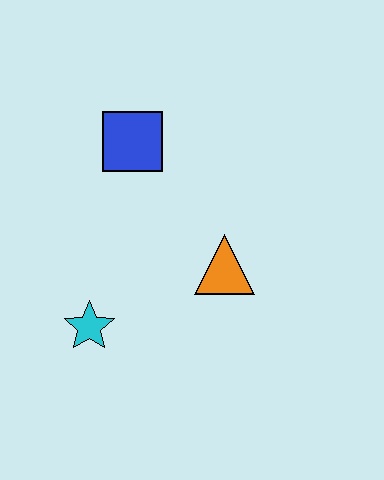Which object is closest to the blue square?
The orange triangle is closest to the blue square.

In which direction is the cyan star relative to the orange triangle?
The cyan star is to the left of the orange triangle.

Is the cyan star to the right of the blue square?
No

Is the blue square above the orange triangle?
Yes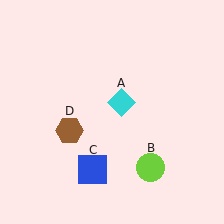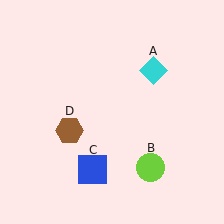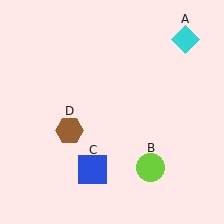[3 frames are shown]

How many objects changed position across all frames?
1 object changed position: cyan diamond (object A).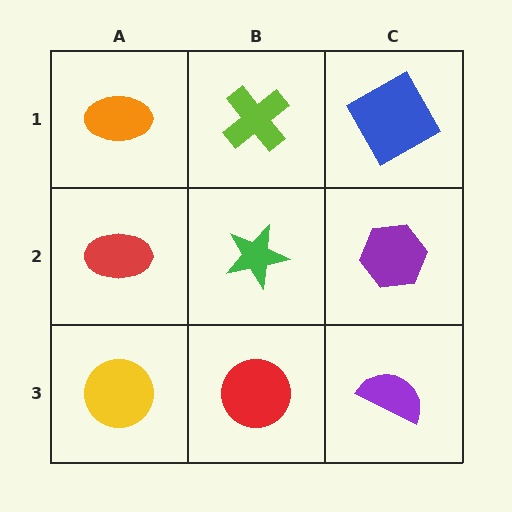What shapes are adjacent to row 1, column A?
A red ellipse (row 2, column A), a lime cross (row 1, column B).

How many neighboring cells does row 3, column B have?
3.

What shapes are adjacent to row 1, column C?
A purple hexagon (row 2, column C), a lime cross (row 1, column B).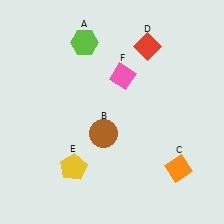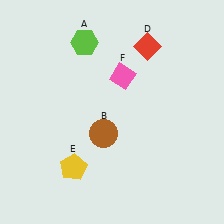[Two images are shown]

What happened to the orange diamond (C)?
The orange diamond (C) was removed in Image 2. It was in the bottom-right area of Image 1.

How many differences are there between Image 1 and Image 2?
There is 1 difference between the two images.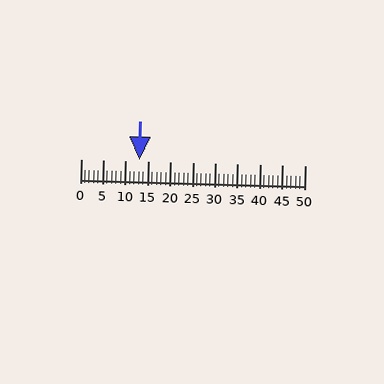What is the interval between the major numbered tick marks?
The major tick marks are spaced 5 units apart.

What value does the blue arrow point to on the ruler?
The blue arrow points to approximately 13.